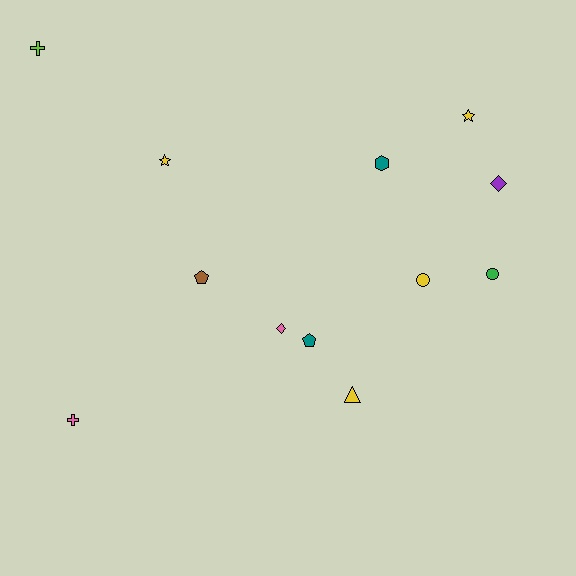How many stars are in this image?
There are 2 stars.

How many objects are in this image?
There are 12 objects.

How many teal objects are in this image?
There are 2 teal objects.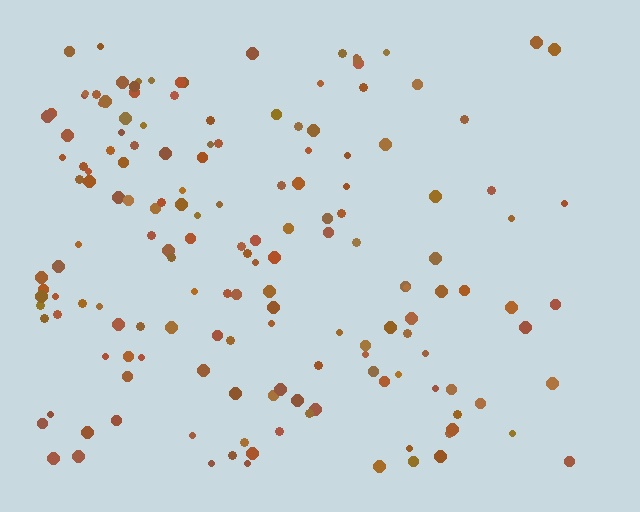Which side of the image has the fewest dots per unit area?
The right.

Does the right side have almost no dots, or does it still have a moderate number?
Still a moderate number, just noticeably fewer than the left.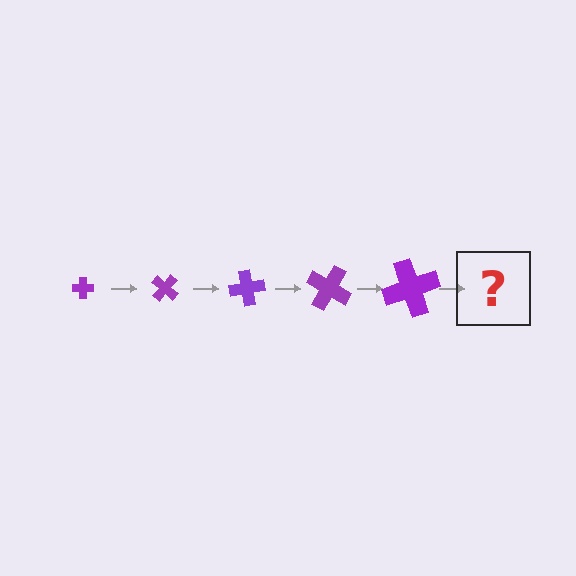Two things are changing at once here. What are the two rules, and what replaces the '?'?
The two rules are that the cross grows larger each step and it rotates 40 degrees each step. The '?' should be a cross, larger than the previous one and rotated 200 degrees from the start.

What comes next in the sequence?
The next element should be a cross, larger than the previous one and rotated 200 degrees from the start.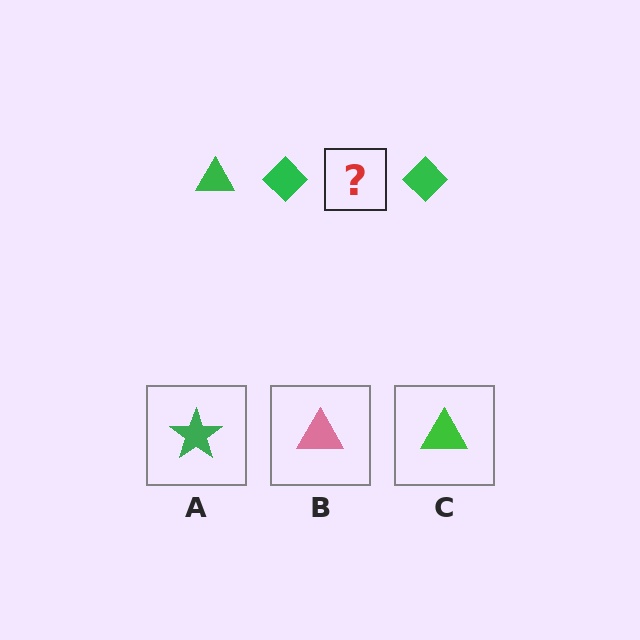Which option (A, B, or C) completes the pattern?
C.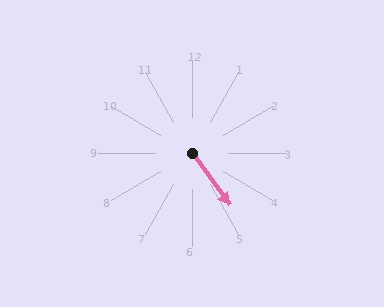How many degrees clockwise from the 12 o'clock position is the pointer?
Approximately 144 degrees.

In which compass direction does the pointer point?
Southeast.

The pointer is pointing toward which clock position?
Roughly 5 o'clock.